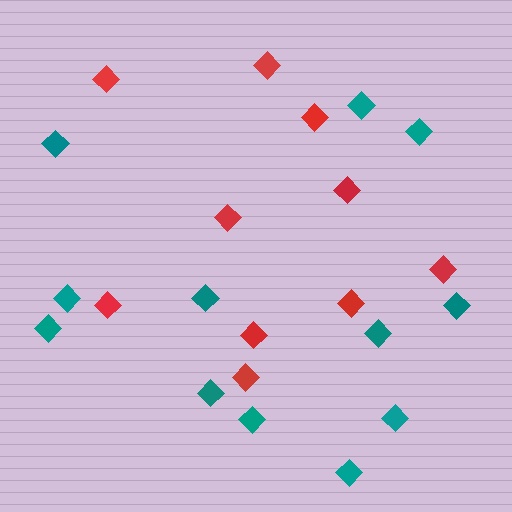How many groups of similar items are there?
There are 2 groups: one group of red diamonds (10) and one group of teal diamonds (12).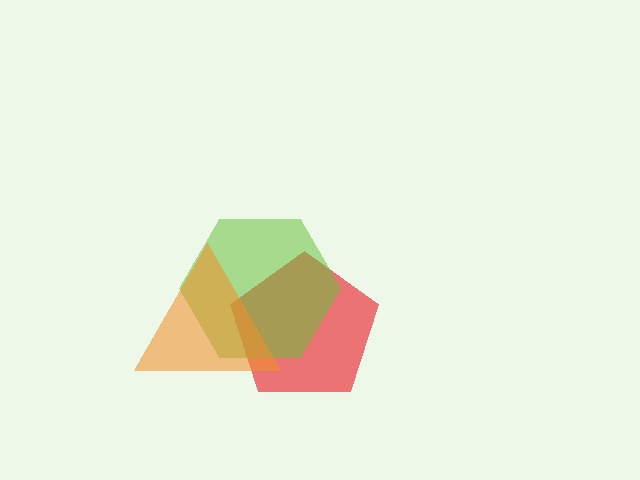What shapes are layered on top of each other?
The layered shapes are: a red pentagon, a lime hexagon, an orange triangle.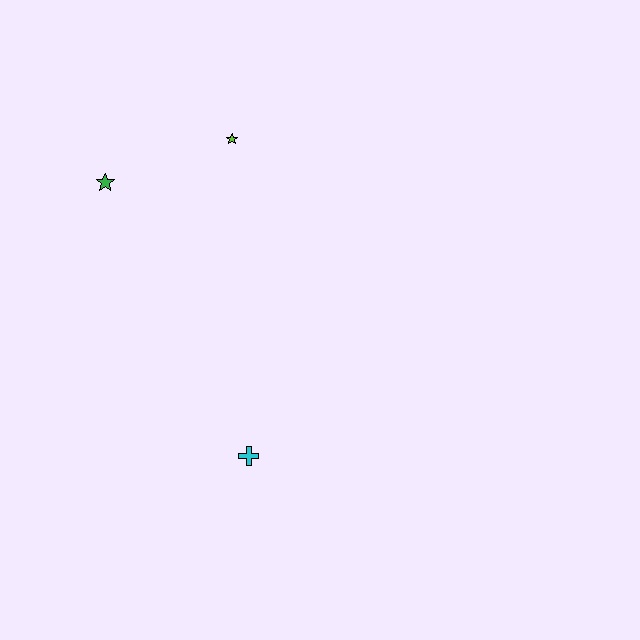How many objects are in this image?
There are 3 objects.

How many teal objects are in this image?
There are no teal objects.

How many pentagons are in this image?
There are no pentagons.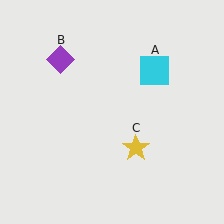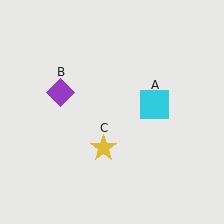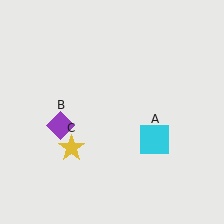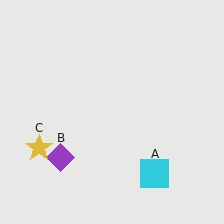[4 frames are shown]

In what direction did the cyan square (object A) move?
The cyan square (object A) moved down.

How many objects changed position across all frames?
3 objects changed position: cyan square (object A), purple diamond (object B), yellow star (object C).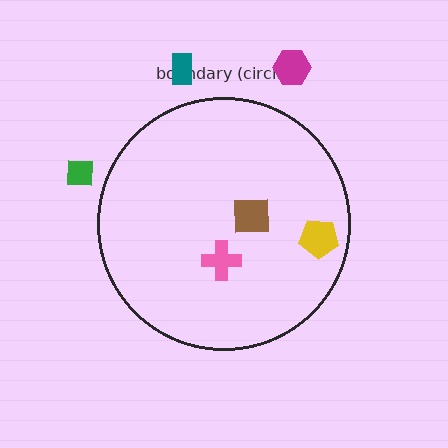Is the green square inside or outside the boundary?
Outside.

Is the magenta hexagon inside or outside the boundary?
Outside.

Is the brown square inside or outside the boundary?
Inside.